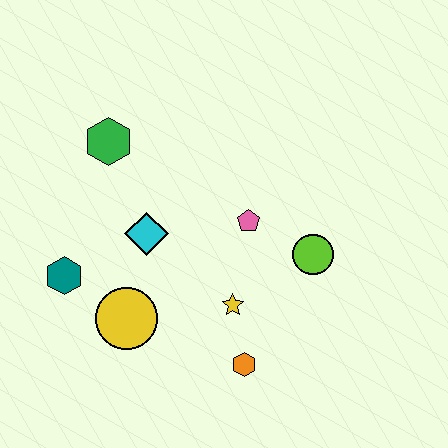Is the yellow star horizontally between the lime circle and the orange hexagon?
No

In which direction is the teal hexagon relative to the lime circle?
The teal hexagon is to the left of the lime circle.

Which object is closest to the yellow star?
The orange hexagon is closest to the yellow star.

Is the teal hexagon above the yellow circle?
Yes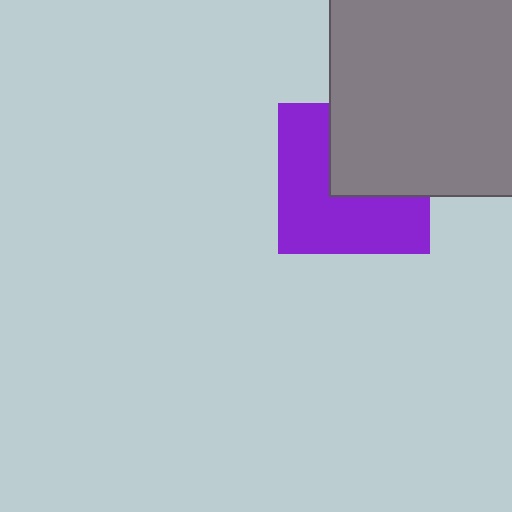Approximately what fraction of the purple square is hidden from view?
Roughly 41% of the purple square is hidden behind the gray rectangle.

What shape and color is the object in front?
The object in front is a gray rectangle.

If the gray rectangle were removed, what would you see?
You would see the complete purple square.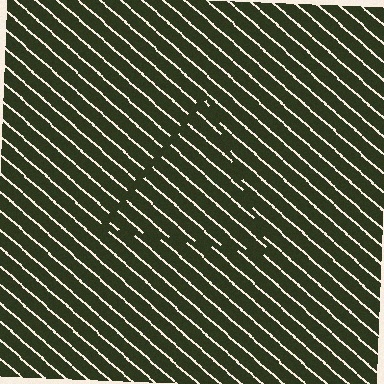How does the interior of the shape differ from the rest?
The interior of the shape contains the same grating, shifted by half a period — the contour is defined by the phase discontinuity where line-ends from the inner and outer gratings abut.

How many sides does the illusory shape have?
3 sides — the line-ends trace a triangle.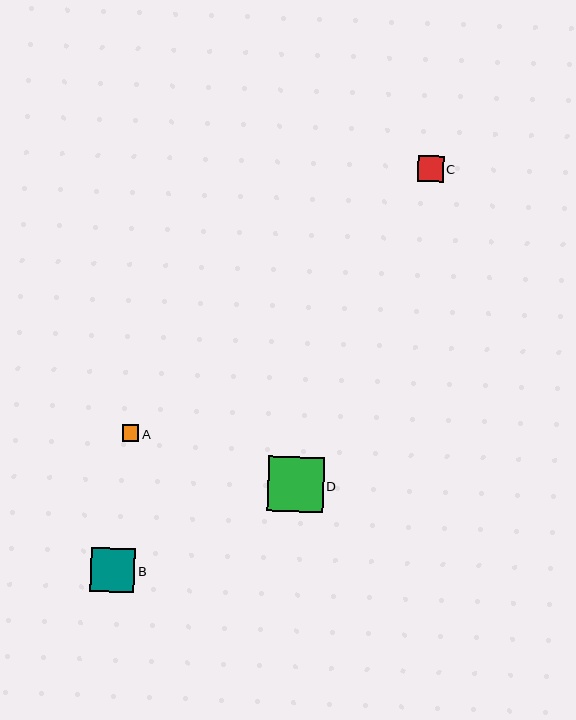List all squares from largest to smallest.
From largest to smallest: D, B, C, A.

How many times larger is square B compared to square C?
Square B is approximately 1.7 times the size of square C.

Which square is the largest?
Square D is the largest with a size of approximately 55 pixels.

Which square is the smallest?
Square A is the smallest with a size of approximately 17 pixels.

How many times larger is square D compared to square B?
Square D is approximately 1.3 times the size of square B.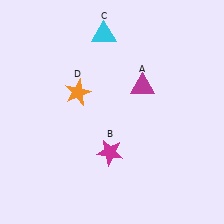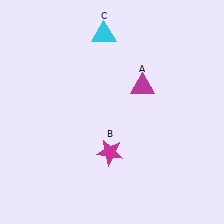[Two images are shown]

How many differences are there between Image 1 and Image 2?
There is 1 difference between the two images.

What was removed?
The orange star (D) was removed in Image 2.